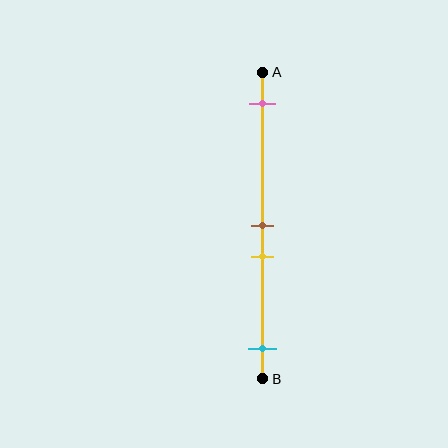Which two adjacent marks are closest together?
The brown and yellow marks are the closest adjacent pair.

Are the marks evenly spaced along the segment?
No, the marks are not evenly spaced.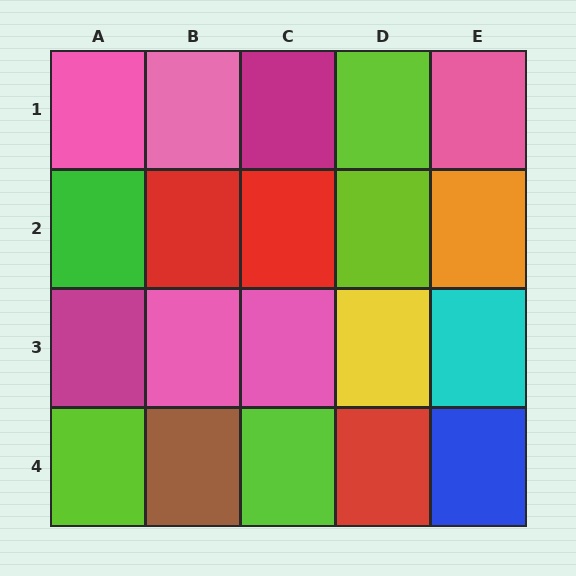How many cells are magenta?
2 cells are magenta.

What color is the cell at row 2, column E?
Orange.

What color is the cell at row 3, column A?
Magenta.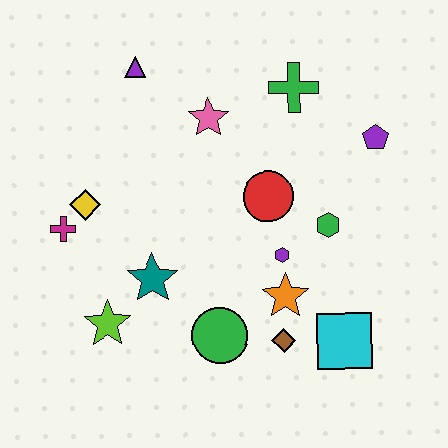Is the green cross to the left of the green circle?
No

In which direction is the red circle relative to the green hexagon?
The red circle is to the left of the green hexagon.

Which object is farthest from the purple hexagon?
The purple triangle is farthest from the purple hexagon.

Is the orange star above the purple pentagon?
No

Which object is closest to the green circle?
The brown diamond is closest to the green circle.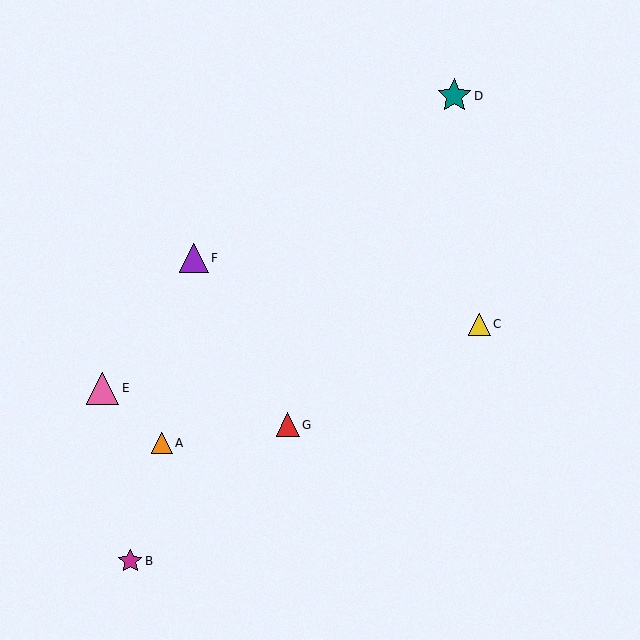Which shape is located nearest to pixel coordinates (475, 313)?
The yellow triangle (labeled C) at (480, 324) is nearest to that location.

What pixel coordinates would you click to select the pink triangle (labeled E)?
Click at (103, 388) to select the pink triangle E.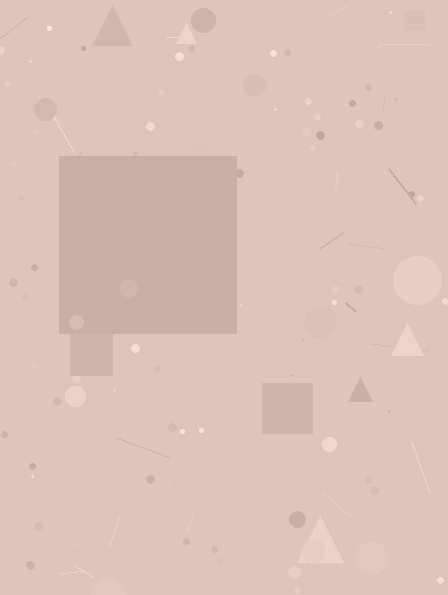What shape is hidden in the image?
A square is hidden in the image.